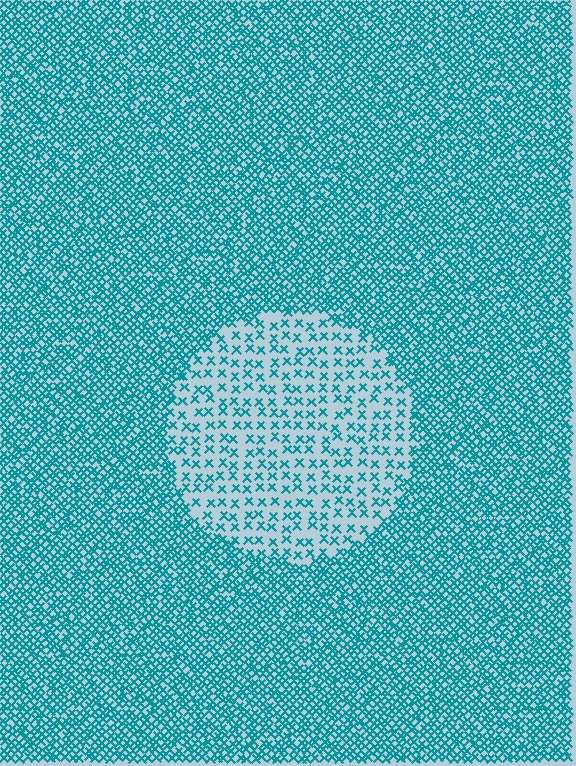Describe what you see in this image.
The image contains small teal elements arranged at two different densities. A circle-shaped region is visible where the elements are less densely packed than the surrounding area.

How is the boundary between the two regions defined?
The boundary is defined by a change in element density (approximately 2.8x ratio). All elements are the same color, size, and shape.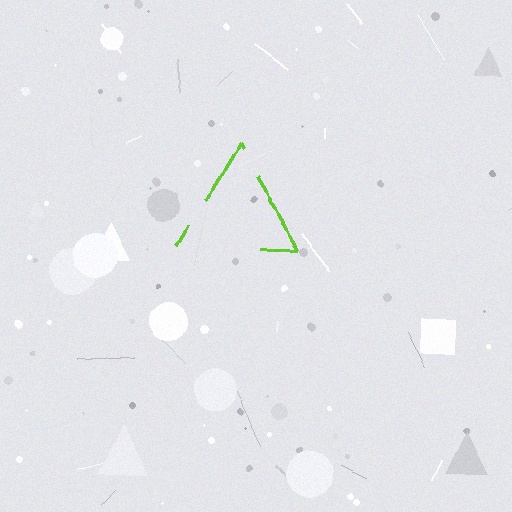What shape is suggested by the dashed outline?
The dashed outline suggests a triangle.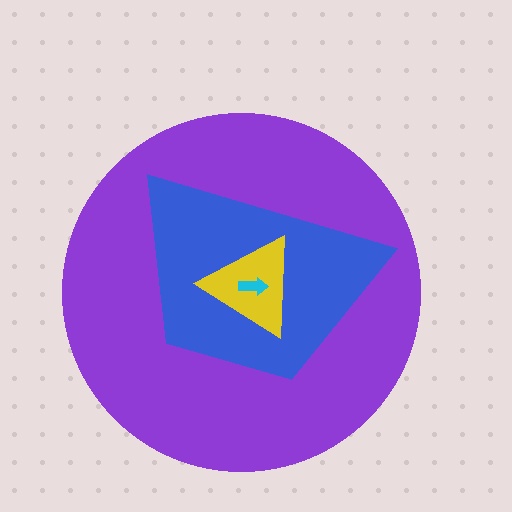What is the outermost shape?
The purple circle.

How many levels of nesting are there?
4.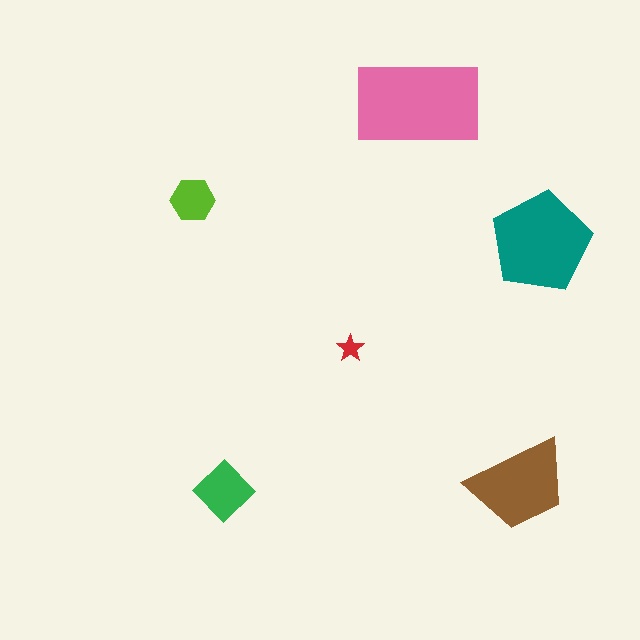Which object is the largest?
The pink rectangle.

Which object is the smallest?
The red star.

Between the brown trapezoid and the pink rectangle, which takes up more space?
The pink rectangle.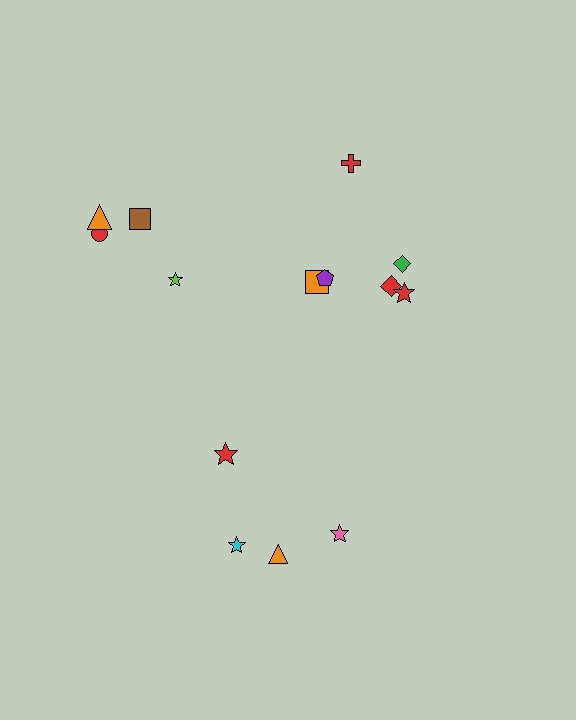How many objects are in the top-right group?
There are 6 objects.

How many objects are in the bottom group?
There are 4 objects.